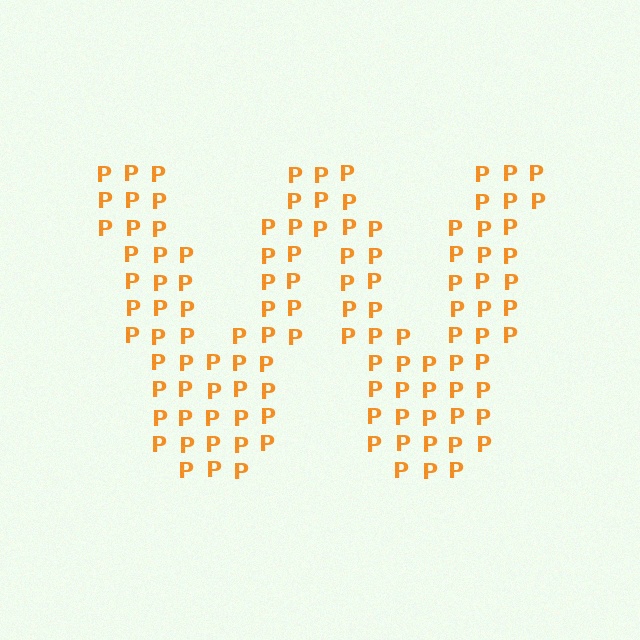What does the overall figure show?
The overall figure shows the letter W.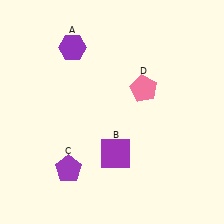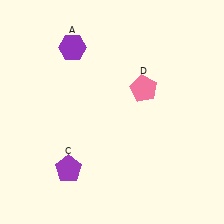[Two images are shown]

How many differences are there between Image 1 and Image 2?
There is 1 difference between the two images.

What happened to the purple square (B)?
The purple square (B) was removed in Image 2. It was in the bottom-right area of Image 1.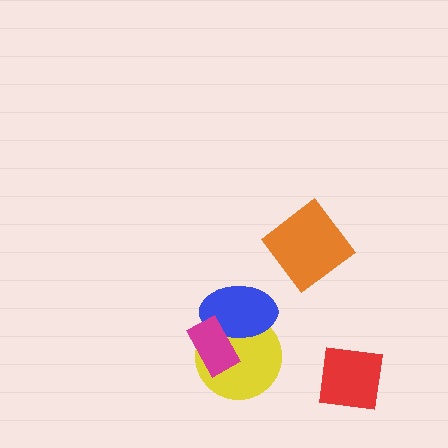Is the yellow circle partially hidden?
Yes, it is partially covered by another shape.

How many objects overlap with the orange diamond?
0 objects overlap with the orange diamond.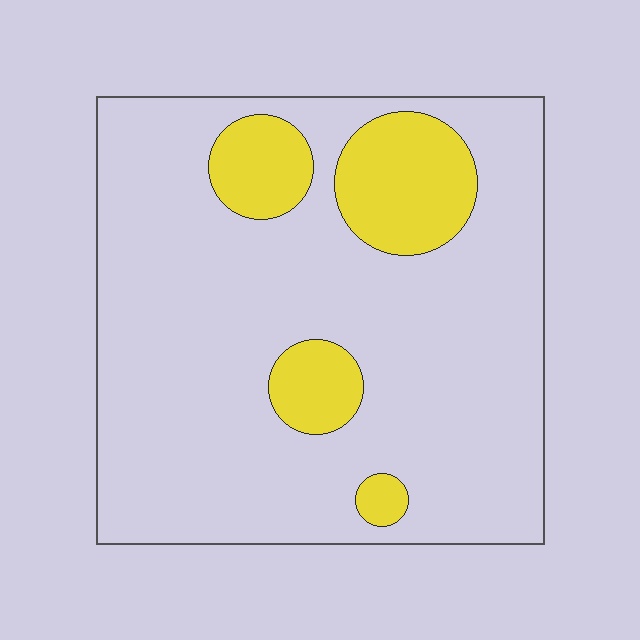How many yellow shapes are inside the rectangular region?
4.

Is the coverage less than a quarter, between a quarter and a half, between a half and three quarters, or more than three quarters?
Less than a quarter.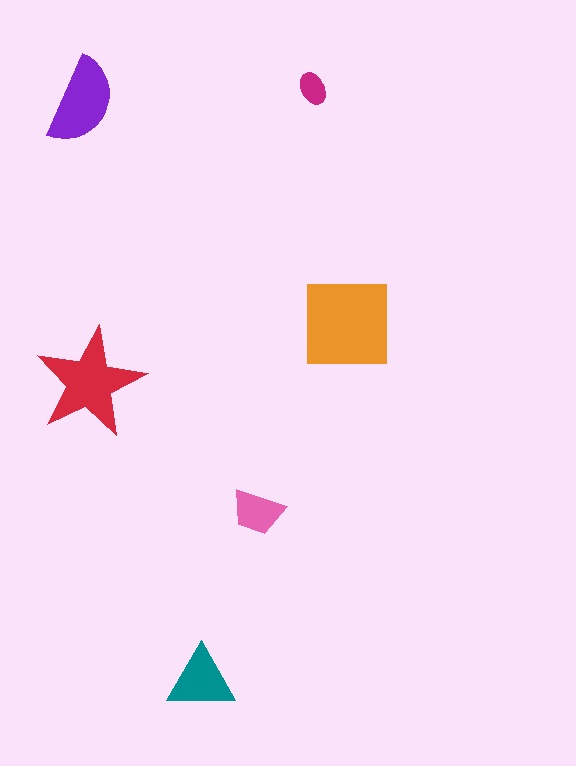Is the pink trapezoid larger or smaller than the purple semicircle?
Smaller.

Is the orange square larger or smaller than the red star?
Larger.